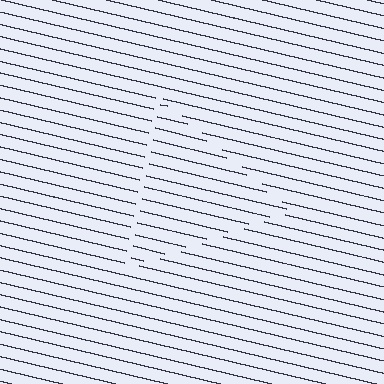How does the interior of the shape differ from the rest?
The interior of the shape contains the same grating, shifted by half a period — the contour is defined by the phase discontinuity where line-ends from the inner and outer gratings abut.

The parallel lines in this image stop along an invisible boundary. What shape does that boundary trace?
An illusory triangle. The interior of the shape contains the same grating, shifted by half a period — the contour is defined by the phase discontinuity where line-ends from the inner and outer gratings abut.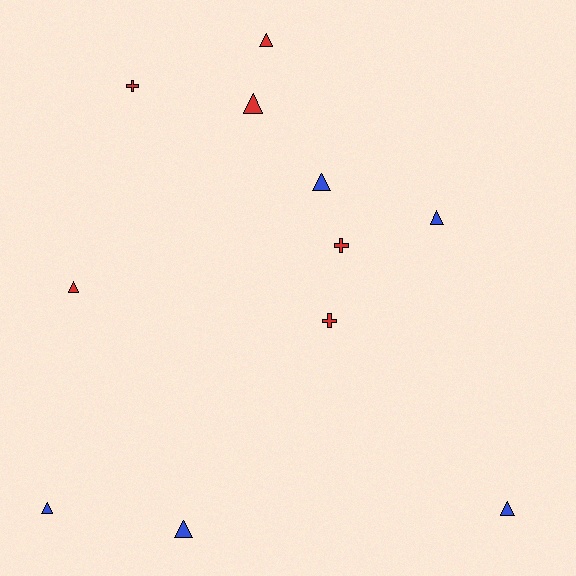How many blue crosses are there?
There are no blue crosses.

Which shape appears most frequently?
Triangle, with 8 objects.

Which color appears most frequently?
Red, with 6 objects.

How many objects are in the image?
There are 11 objects.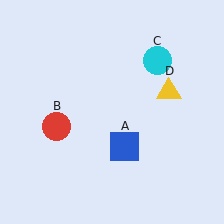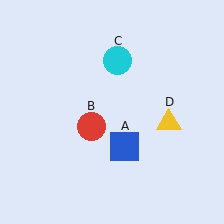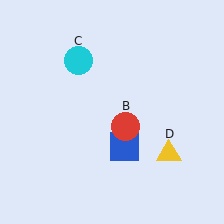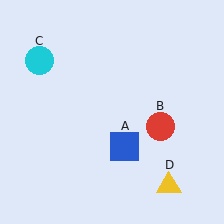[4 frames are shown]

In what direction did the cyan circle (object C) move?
The cyan circle (object C) moved left.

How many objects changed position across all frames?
3 objects changed position: red circle (object B), cyan circle (object C), yellow triangle (object D).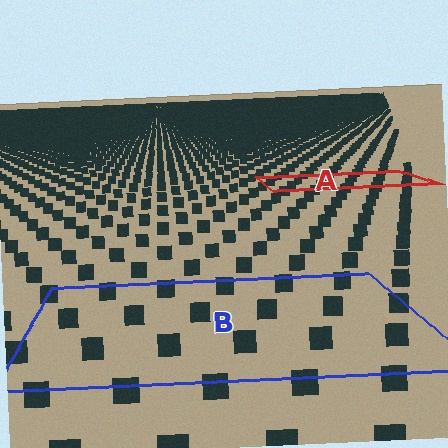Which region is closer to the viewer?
Region B is closer. The texture elements there are larger and more spread out.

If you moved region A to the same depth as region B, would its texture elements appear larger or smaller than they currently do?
They would appear larger. At a closer depth, the same texture elements are projected at a bigger on-screen size.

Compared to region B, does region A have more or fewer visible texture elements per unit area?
Region A has more texture elements per unit area — they are packed more densely because it is farther away.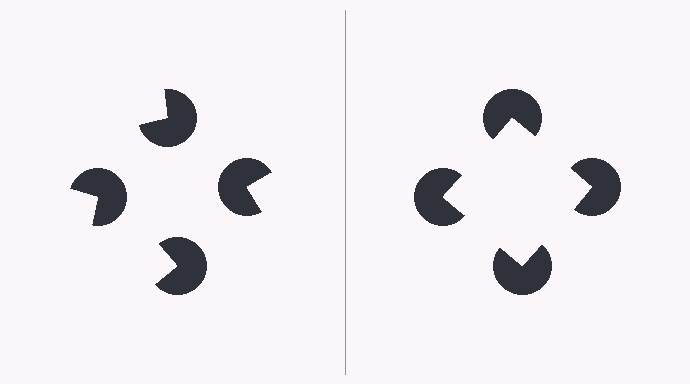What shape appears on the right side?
An illusory square.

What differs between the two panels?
The pac-man discs are positioned identically on both sides; only the wedge orientations differ. On the right they align to a square; on the left they are misaligned.